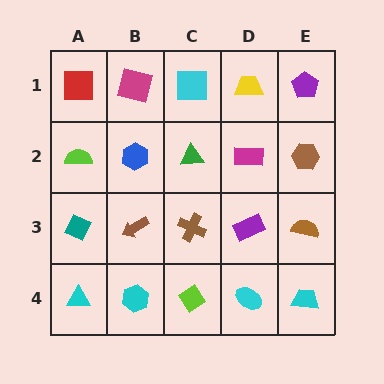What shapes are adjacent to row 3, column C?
A green triangle (row 2, column C), a lime diamond (row 4, column C), a brown arrow (row 3, column B), a purple rectangle (row 3, column D).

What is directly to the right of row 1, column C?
A yellow trapezoid.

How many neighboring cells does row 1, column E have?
2.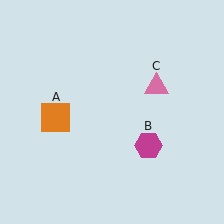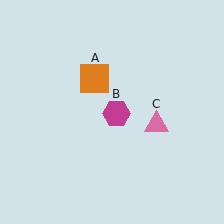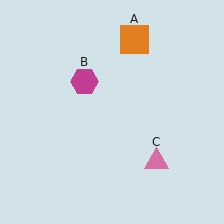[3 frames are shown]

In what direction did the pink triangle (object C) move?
The pink triangle (object C) moved down.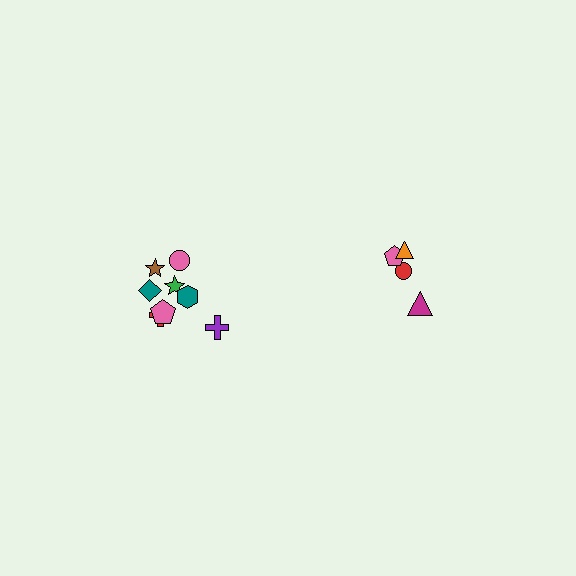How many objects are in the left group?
There are 8 objects.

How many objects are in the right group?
There are 4 objects.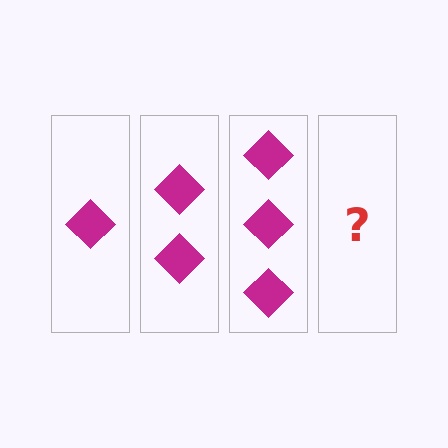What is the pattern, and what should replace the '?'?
The pattern is that each step adds one more diamond. The '?' should be 4 diamonds.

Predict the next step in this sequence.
The next step is 4 diamonds.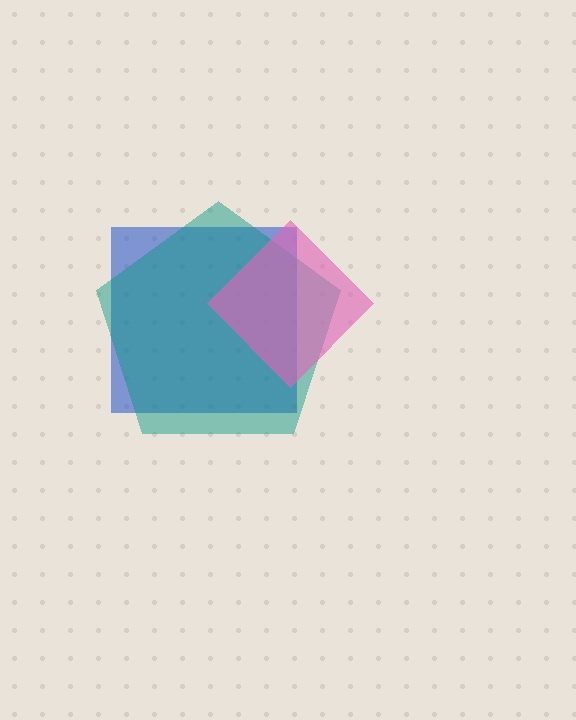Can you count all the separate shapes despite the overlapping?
Yes, there are 3 separate shapes.